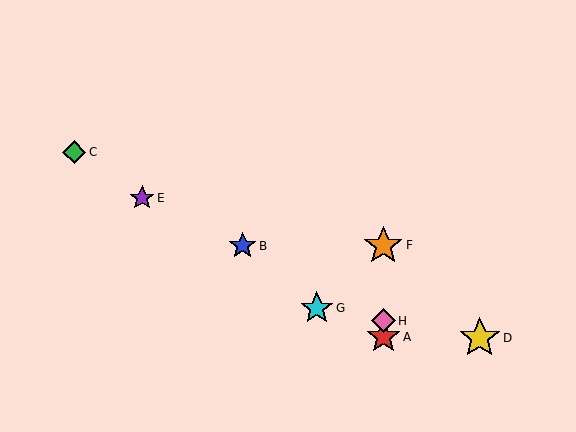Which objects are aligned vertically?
Objects A, F, H are aligned vertically.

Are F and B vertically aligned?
No, F is at x≈383 and B is at x≈243.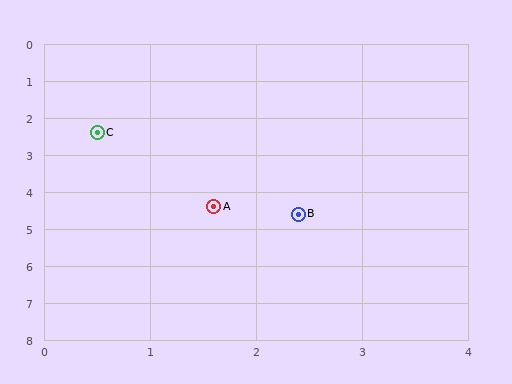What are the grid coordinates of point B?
Point B is at approximately (2.4, 4.6).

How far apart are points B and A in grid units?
Points B and A are about 0.8 grid units apart.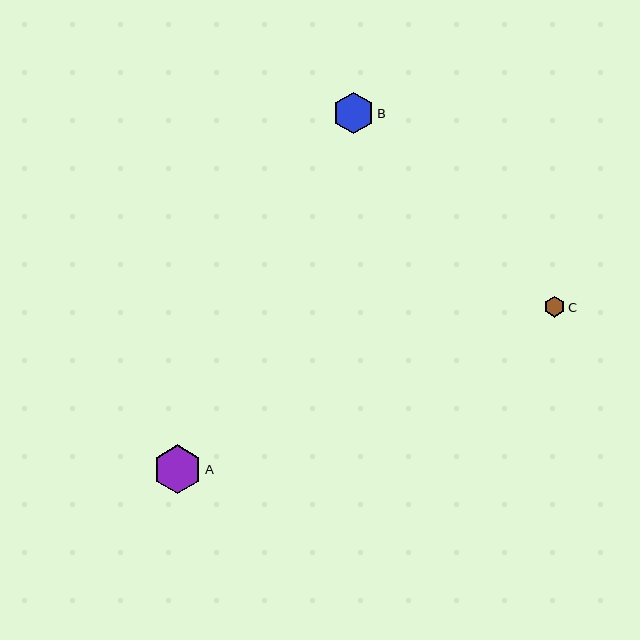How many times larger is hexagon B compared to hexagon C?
Hexagon B is approximately 2.0 times the size of hexagon C.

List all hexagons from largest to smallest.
From largest to smallest: A, B, C.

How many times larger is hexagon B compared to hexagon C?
Hexagon B is approximately 2.0 times the size of hexagon C.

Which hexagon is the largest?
Hexagon A is the largest with a size of approximately 49 pixels.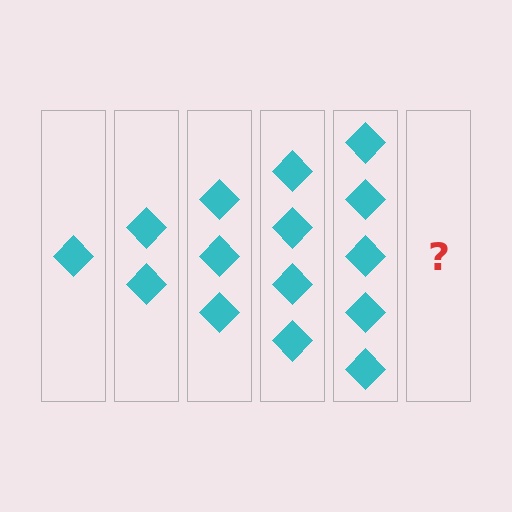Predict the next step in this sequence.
The next step is 6 diamonds.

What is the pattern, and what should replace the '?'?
The pattern is that each step adds one more diamond. The '?' should be 6 diamonds.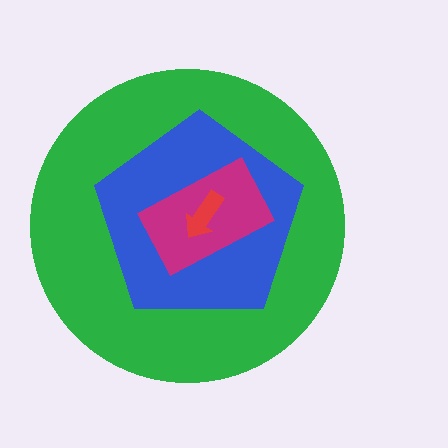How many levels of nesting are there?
4.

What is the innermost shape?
The red arrow.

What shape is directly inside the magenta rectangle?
The red arrow.